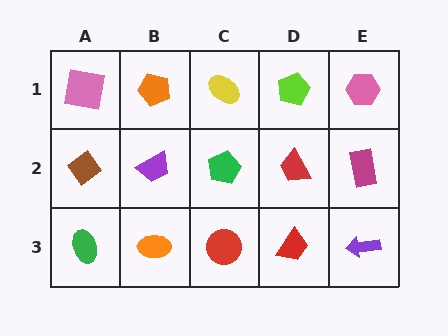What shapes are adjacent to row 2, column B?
An orange pentagon (row 1, column B), an orange ellipse (row 3, column B), a brown diamond (row 2, column A), a green pentagon (row 2, column C).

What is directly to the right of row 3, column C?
A red trapezoid.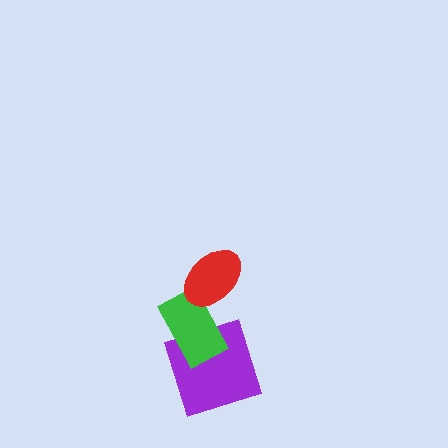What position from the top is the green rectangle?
The green rectangle is 2nd from the top.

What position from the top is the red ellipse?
The red ellipse is 1st from the top.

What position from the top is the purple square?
The purple square is 3rd from the top.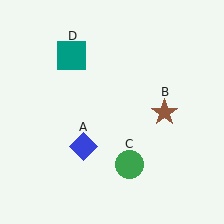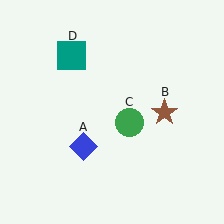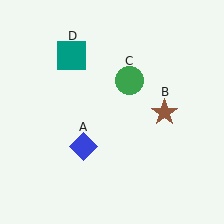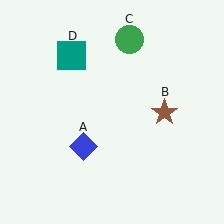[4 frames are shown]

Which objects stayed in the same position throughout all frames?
Blue diamond (object A) and brown star (object B) and teal square (object D) remained stationary.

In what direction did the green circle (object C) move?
The green circle (object C) moved up.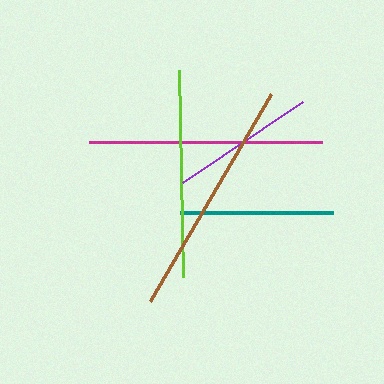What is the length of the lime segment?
The lime segment is approximately 207 pixels long.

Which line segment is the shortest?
The purple line is the shortest at approximately 145 pixels.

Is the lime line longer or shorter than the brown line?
The brown line is longer than the lime line.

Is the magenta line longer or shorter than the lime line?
The magenta line is longer than the lime line.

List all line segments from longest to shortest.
From longest to shortest: brown, magenta, lime, teal, purple.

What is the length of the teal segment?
The teal segment is approximately 153 pixels long.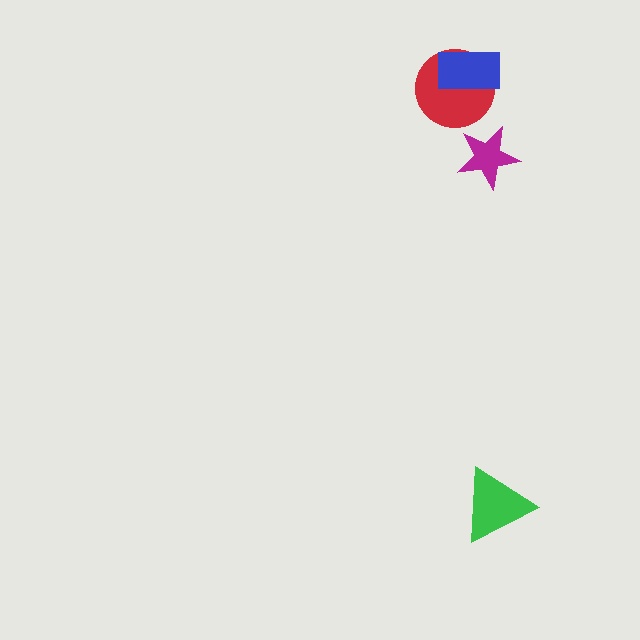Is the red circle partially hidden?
Yes, it is partially covered by another shape.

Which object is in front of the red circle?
The blue rectangle is in front of the red circle.